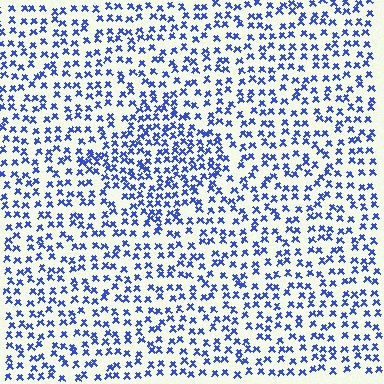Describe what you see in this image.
The image contains small blue elements arranged at two different densities. A diamond-shaped region is visible where the elements are more densely packed than the surrounding area.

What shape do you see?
I see a diamond.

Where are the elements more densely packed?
The elements are more densely packed inside the diamond boundary.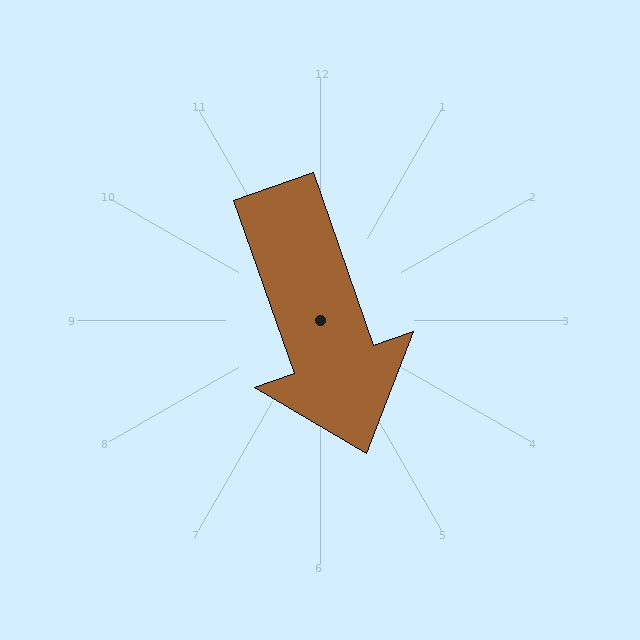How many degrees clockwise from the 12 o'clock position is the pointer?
Approximately 161 degrees.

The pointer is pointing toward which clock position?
Roughly 5 o'clock.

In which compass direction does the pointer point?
South.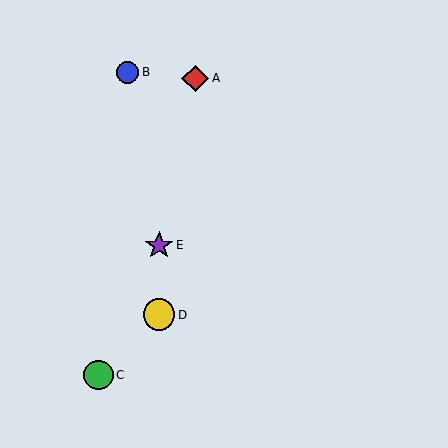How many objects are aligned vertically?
2 objects (D, E) are aligned vertically.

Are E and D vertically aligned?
Yes, both are at x≈159.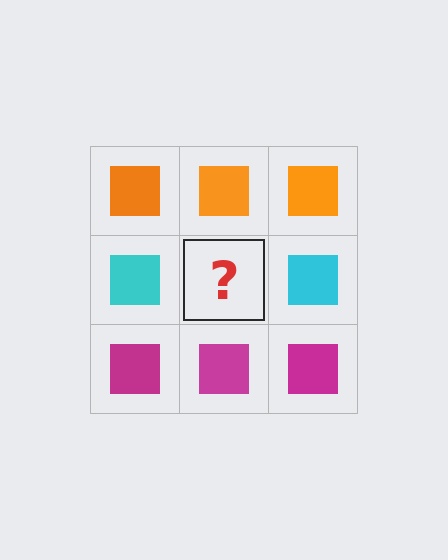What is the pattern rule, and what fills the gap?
The rule is that each row has a consistent color. The gap should be filled with a cyan square.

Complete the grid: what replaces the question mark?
The question mark should be replaced with a cyan square.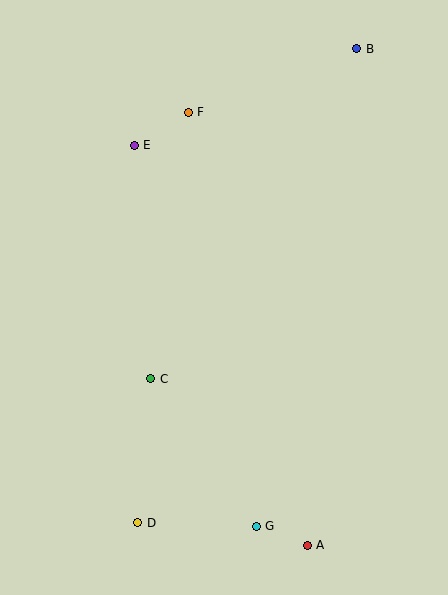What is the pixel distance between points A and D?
The distance between A and D is 171 pixels.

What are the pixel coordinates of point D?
Point D is at (138, 523).